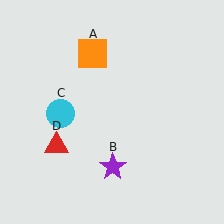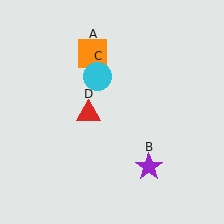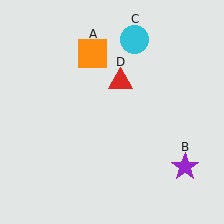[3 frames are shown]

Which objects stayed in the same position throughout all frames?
Orange square (object A) remained stationary.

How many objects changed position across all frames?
3 objects changed position: purple star (object B), cyan circle (object C), red triangle (object D).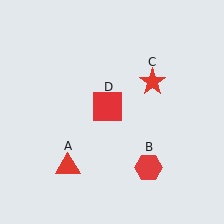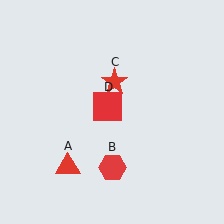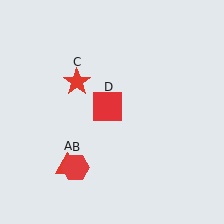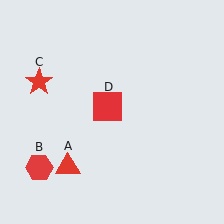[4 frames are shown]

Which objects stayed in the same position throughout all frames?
Red triangle (object A) and red square (object D) remained stationary.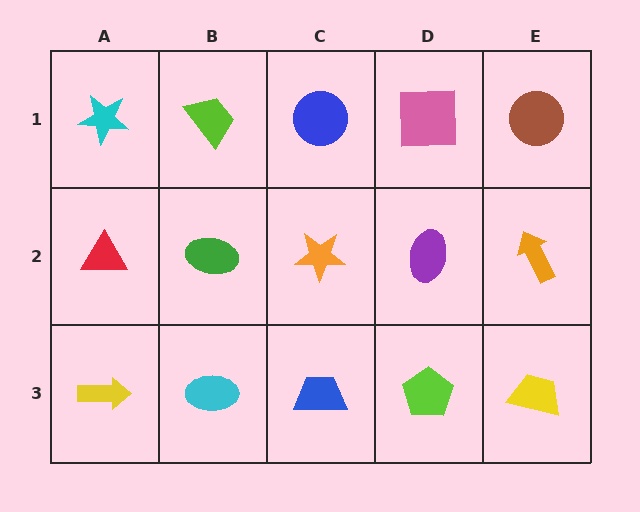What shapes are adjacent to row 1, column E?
An orange arrow (row 2, column E), a pink square (row 1, column D).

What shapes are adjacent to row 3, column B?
A green ellipse (row 2, column B), a yellow arrow (row 3, column A), a blue trapezoid (row 3, column C).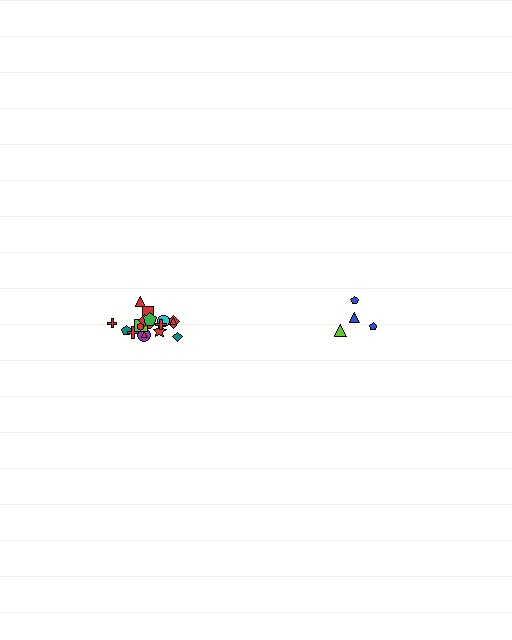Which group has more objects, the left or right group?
The left group.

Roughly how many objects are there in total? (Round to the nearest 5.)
Roughly 20 objects in total.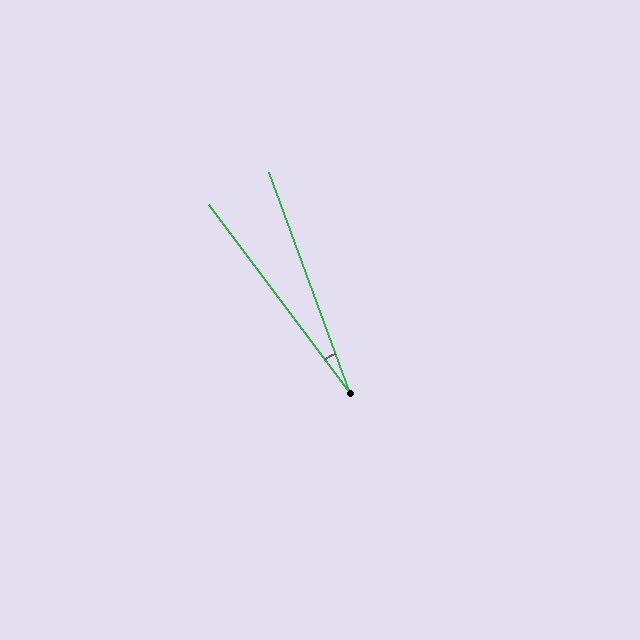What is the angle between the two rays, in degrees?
Approximately 17 degrees.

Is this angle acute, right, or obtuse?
It is acute.